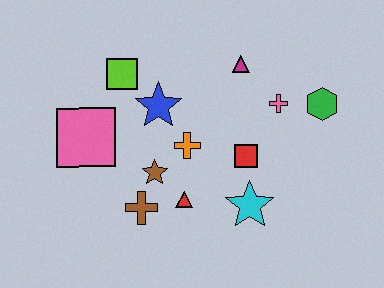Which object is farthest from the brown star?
The green hexagon is farthest from the brown star.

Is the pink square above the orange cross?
Yes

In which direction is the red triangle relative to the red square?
The red triangle is to the left of the red square.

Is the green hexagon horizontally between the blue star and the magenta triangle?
No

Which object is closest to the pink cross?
The green hexagon is closest to the pink cross.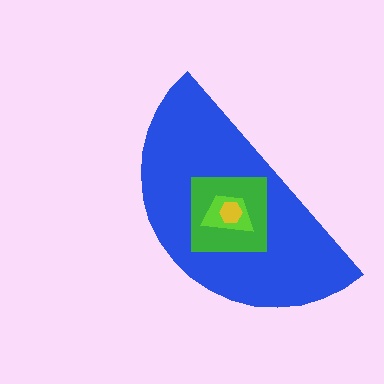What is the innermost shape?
The yellow hexagon.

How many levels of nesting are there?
4.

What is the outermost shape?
The blue semicircle.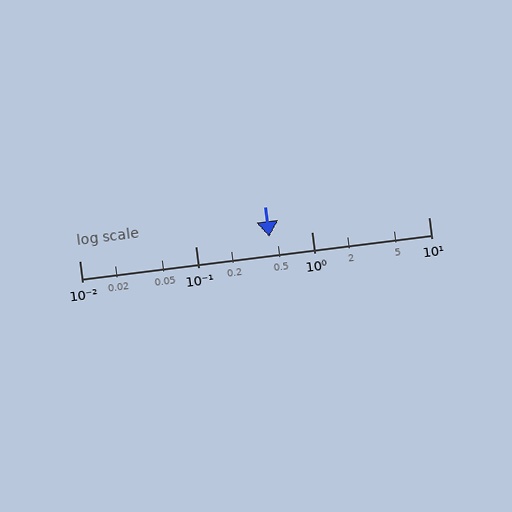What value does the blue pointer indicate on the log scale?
The pointer indicates approximately 0.43.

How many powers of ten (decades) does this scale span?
The scale spans 3 decades, from 0.01 to 10.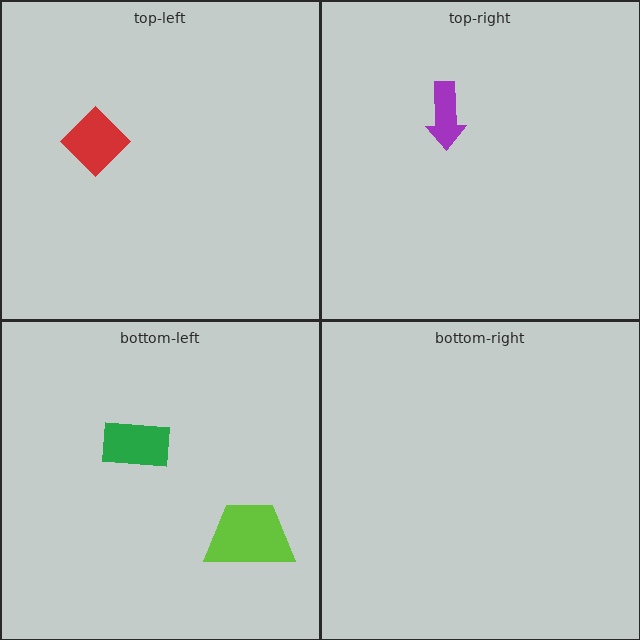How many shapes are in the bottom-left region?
2.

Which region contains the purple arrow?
The top-right region.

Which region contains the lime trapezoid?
The bottom-left region.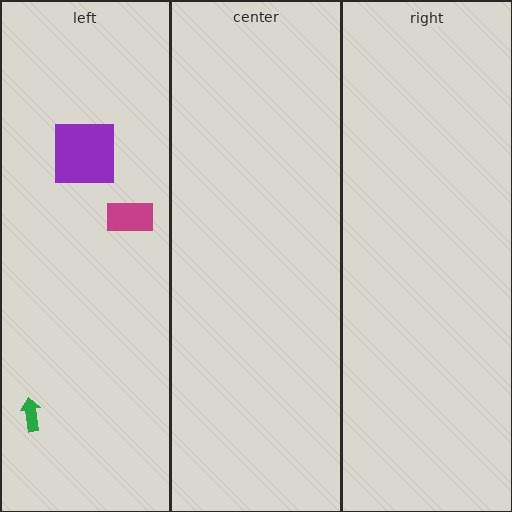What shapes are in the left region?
The magenta rectangle, the purple square, the green arrow.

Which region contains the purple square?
The left region.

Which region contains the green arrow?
The left region.